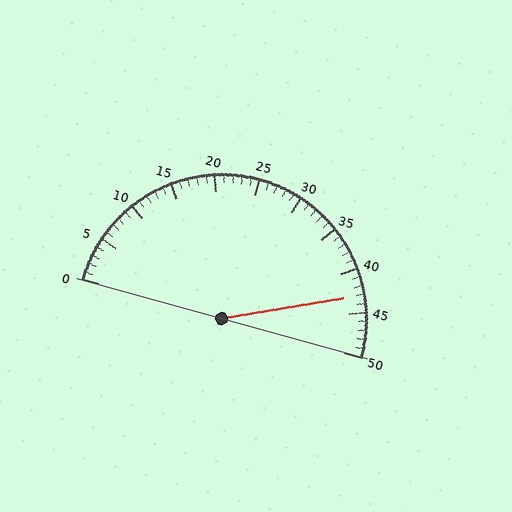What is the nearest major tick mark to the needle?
The nearest major tick mark is 45.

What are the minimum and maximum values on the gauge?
The gauge ranges from 0 to 50.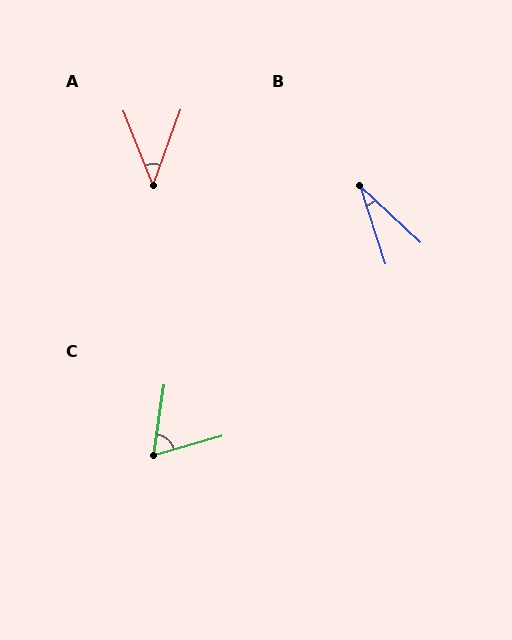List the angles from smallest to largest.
B (29°), A (41°), C (65°).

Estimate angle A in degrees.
Approximately 41 degrees.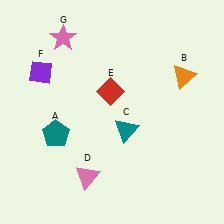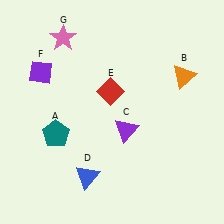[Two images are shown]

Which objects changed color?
C changed from teal to purple. D changed from pink to blue.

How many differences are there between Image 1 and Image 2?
There are 2 differences between the two images.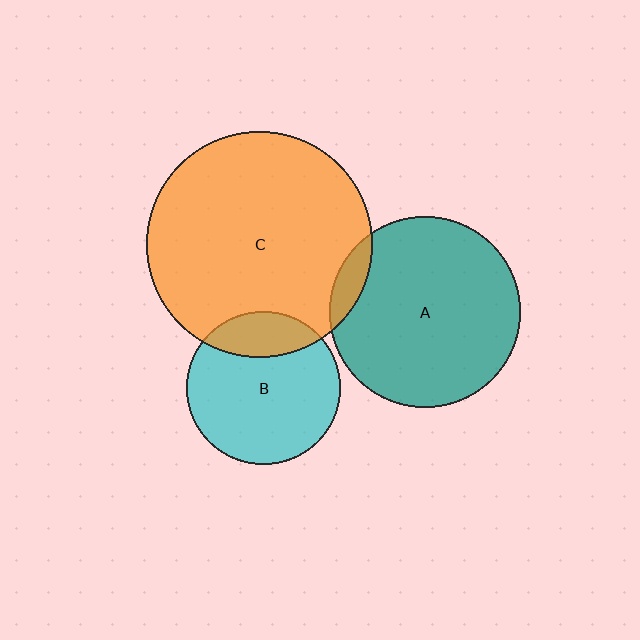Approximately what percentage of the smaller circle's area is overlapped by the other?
Approximately 10%.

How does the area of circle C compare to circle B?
Approximately 2.2 times.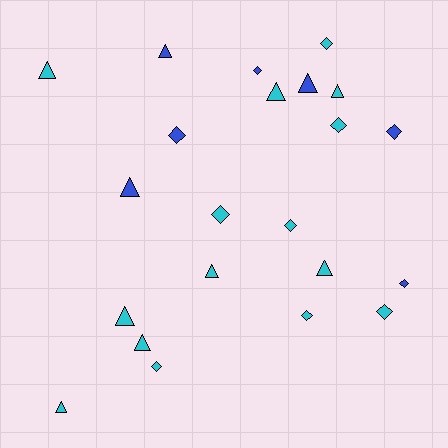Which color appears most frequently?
Cyan, with 15 objects.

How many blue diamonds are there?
There are 4 blue diamonds.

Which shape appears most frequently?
Triangle, with 11 objects.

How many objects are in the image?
There are 22 objects.